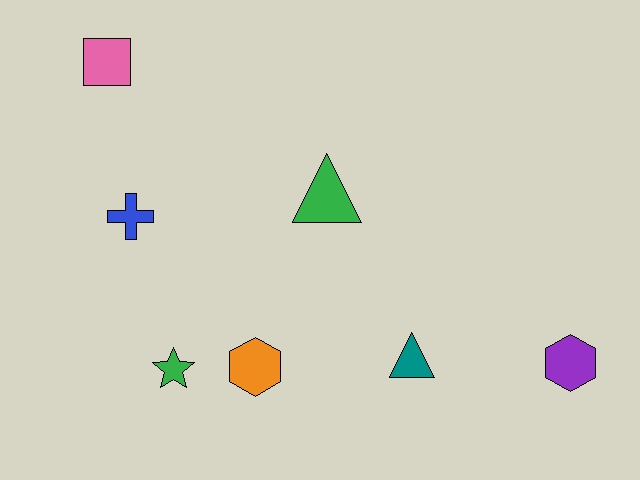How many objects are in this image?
There are 7 objects.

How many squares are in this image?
There is 1 square.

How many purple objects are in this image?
There is 1 purple object.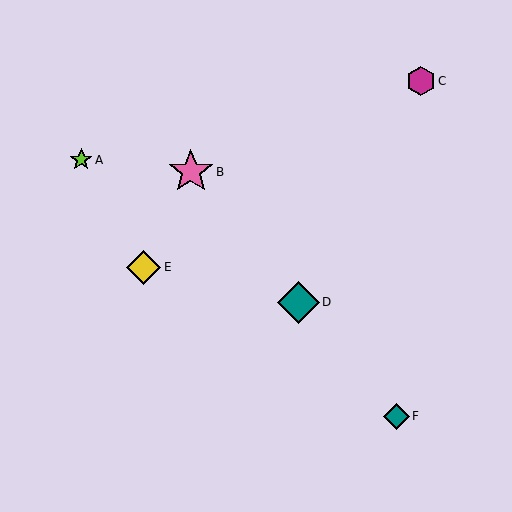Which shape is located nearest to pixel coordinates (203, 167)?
The pink star (labeled B) at (191, 172) is nearest to that location.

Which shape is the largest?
The pink star (labeled B) is the largest.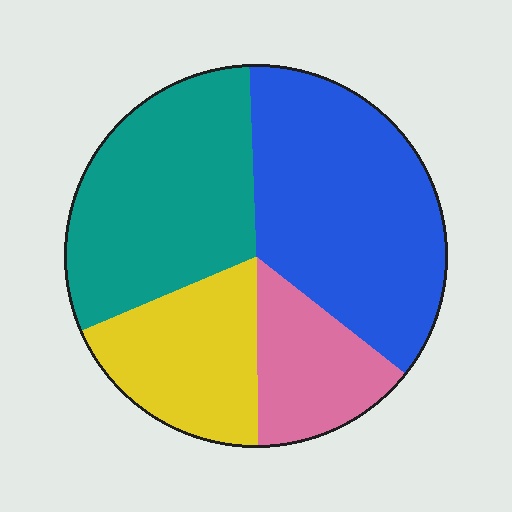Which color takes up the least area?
Pink, at roughly 15%.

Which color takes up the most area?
Blue, at roughly 35%.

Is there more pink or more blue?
Blue.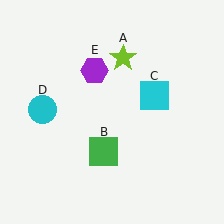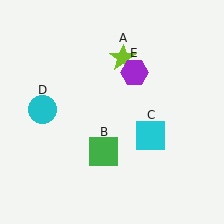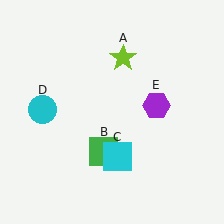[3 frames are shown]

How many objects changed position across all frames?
2 objects changed position: cyan square (object C), purple hexagon (object E).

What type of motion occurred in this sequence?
The cyan square (object C), purple hexagon (object E) rotated clockwise around the center of the scene.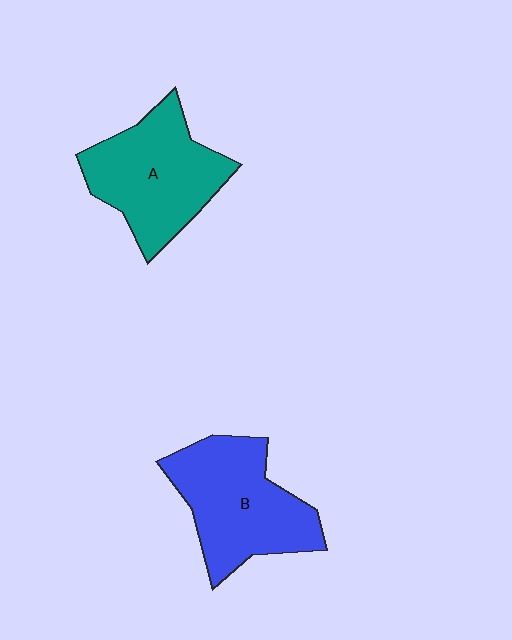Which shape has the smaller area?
Shape A (teal).